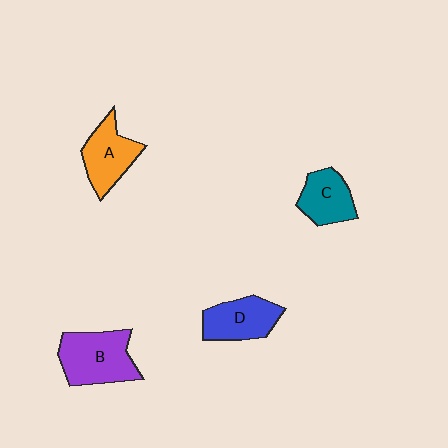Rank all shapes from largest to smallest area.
From largest to smallest: B (purple), A (orange), D (blue), C (teal).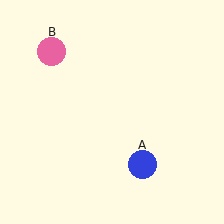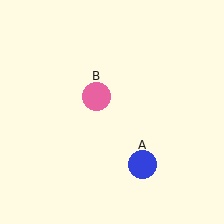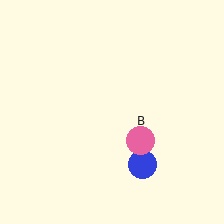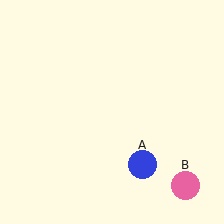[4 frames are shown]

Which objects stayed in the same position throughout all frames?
Blue circle (object A) remained stationary.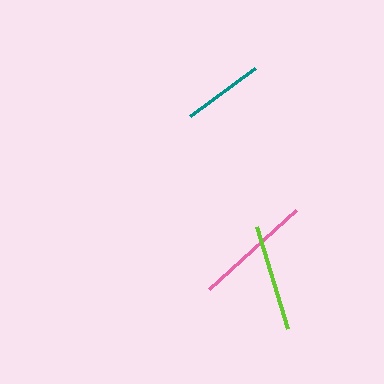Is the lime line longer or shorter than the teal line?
The lime line is longer than the teal line.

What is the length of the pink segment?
The pink segment is approximately 118 pixels long.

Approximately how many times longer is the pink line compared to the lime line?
The pink line is approximately 1.1 times the length of the lime line.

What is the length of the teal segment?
The teal segment is approximately 81 pixels long.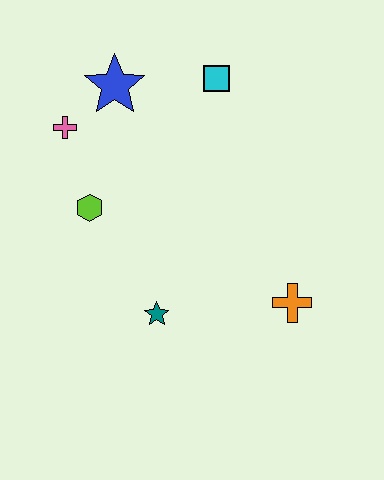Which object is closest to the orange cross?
The teal star is closest to the orange cross.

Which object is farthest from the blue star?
The orange cross is farthest from the blue star.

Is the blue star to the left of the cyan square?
Yes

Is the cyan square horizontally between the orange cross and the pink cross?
Yes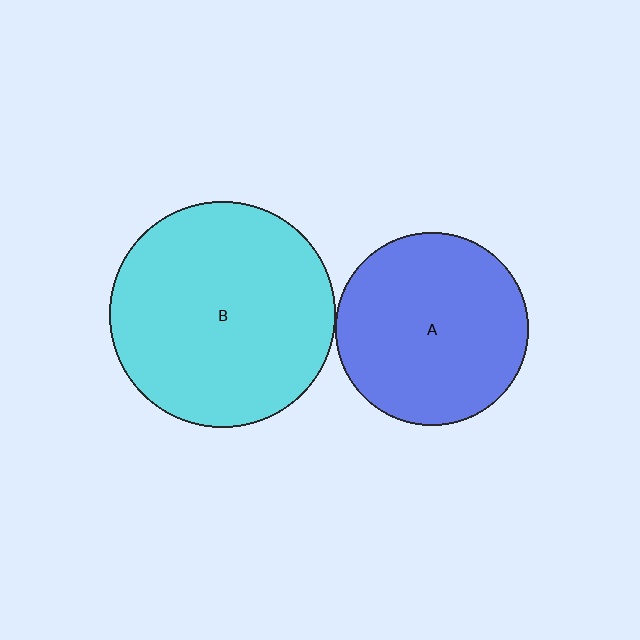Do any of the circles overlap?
No, none of the circles overlap.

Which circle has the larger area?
Circle B (cyan).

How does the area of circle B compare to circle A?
Approximately 1.4 times.